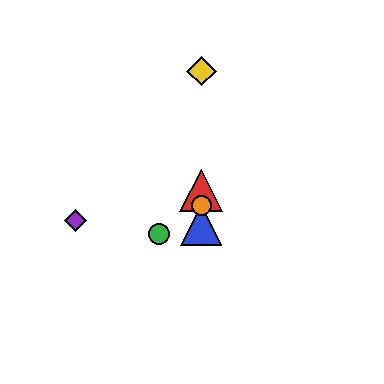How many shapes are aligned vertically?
4 shapes (the red triangle, the blue triangle, the yellow diamond, the orange circle) are aligned vertically.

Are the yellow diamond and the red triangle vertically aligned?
Yes, both are at x≈201.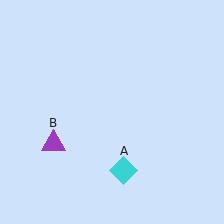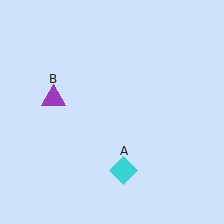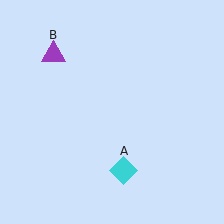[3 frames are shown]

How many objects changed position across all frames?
1 object changed position: purple triangle (object B).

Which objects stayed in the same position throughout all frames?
Cyan diamond (object A) remained stationary.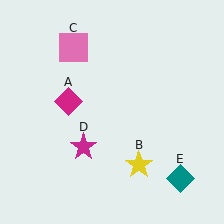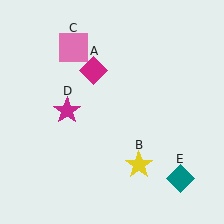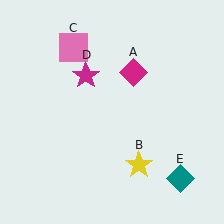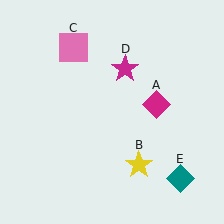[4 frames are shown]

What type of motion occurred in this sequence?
The magenta diamond (object A), magenta star (object D) rotated clockwise around the center of the scene.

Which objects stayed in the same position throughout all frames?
Yellow star (object B) and pink square (object C) and teal diamond (object E) remained stationary.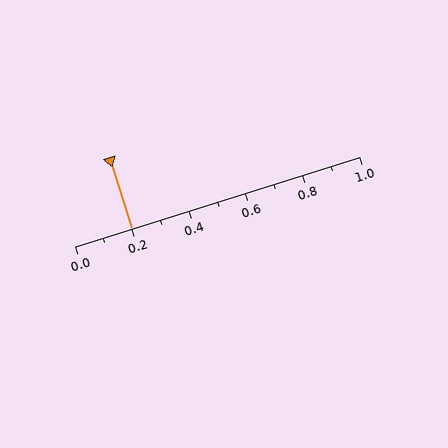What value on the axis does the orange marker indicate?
The marker indicates approximately 0.2.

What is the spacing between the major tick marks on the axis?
The major ticks are spaced 0.2 apart.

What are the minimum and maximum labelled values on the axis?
The axis runs from 0.0 to 1.0.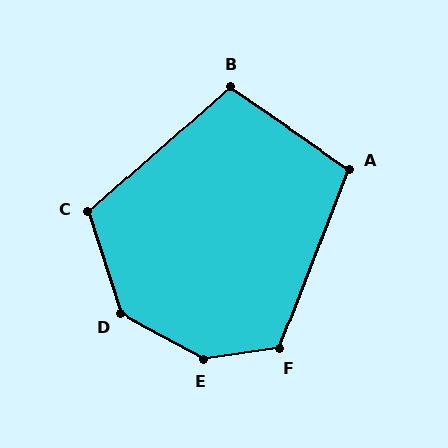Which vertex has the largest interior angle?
E, at approximately 143 degrees.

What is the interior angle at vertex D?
Approximately 137 degrees (obtuse).